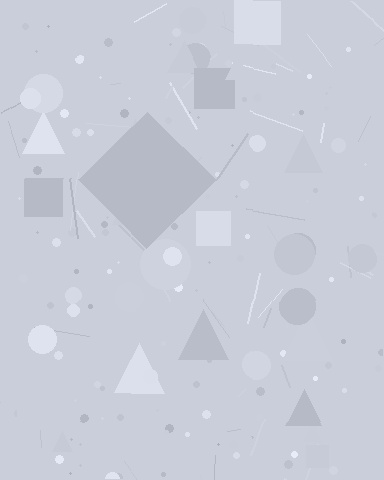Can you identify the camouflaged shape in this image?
The camouflaged shape is a diamond.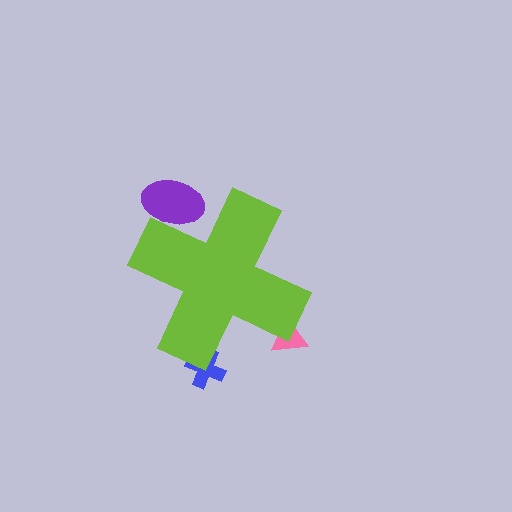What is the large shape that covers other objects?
A lime cross.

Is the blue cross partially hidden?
Yes, the blue cross is partially hidden behind the lime cross.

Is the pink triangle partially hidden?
Yes, the pink triangle is partially hidden behind the lime cross.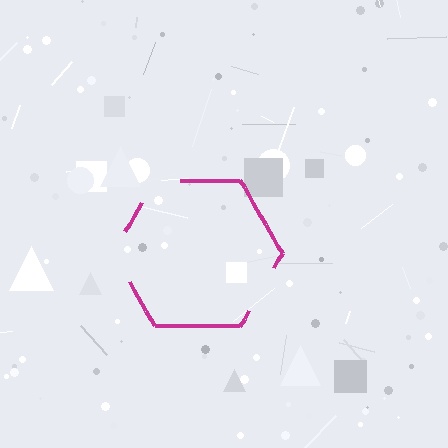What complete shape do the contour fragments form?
The contour fragments form a hexagon.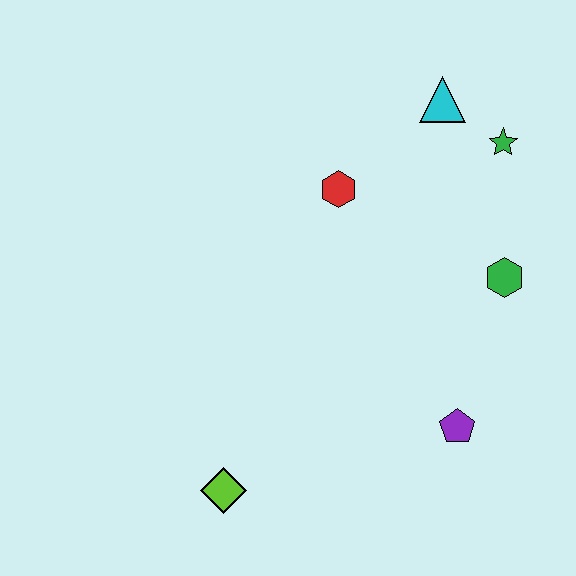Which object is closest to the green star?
The cyan triangle is closest to the green star.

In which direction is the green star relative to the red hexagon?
The green star is to the right of the red hexagon.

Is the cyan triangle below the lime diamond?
No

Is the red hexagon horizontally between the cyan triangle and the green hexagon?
No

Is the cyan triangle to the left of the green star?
Yes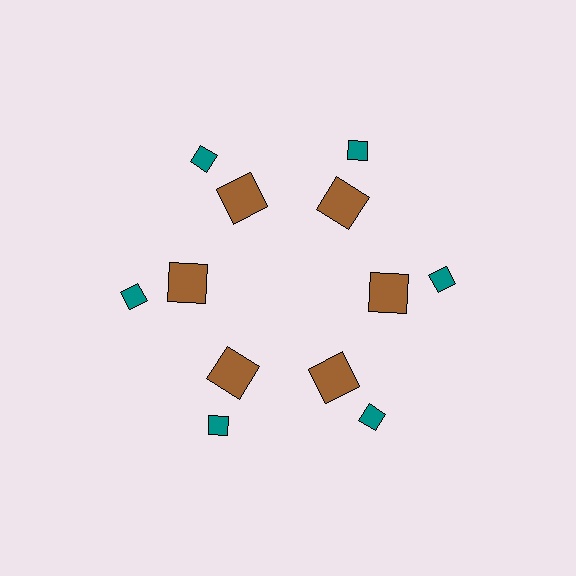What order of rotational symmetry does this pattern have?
This pattern has 6-fold rotational symmetry.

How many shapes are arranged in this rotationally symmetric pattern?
There are 12 shapes, arranged in 6 groups of 2.